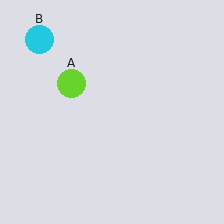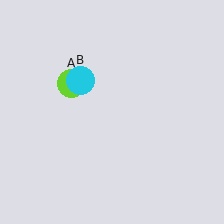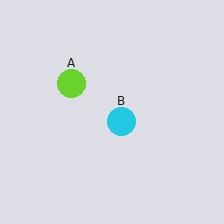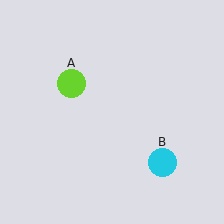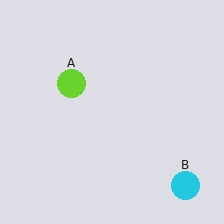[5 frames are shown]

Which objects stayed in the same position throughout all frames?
Lime circle (object A) remained stationary.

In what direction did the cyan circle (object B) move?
The cyan circle (object B) moved down and to the right.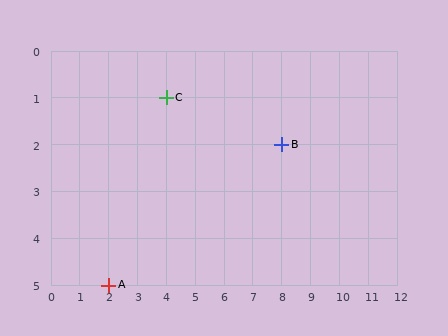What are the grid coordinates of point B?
Point B is at grid coordinates (8, 2).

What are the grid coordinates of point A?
Point A is at grid coordinates (2, 5).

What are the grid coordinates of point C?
Point C is at grid coordinates (4, 1).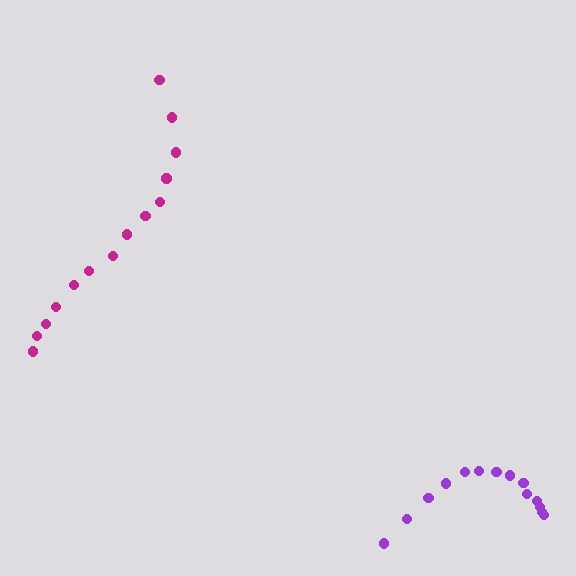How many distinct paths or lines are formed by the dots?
There are 2 distinct paths.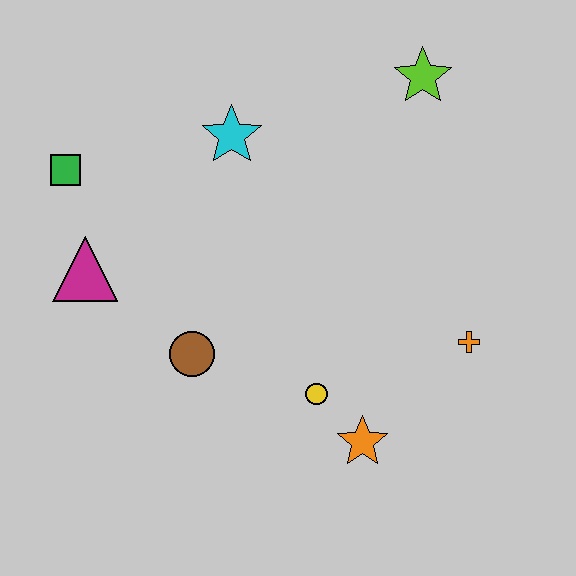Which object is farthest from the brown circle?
The lime star is farthest from the brown circle.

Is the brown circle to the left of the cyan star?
Yes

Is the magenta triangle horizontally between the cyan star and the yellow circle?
No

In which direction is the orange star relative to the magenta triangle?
The orange star is to the right of the magenta triangle.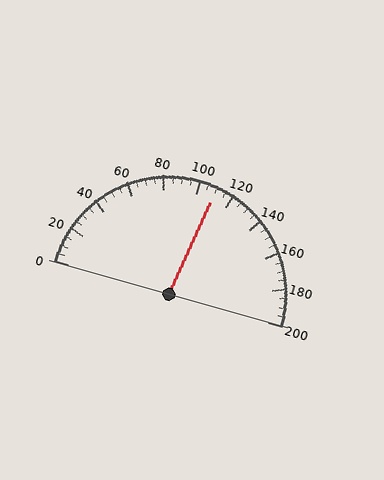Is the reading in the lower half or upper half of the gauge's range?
The reading is in the upper half of the range (0 to 200).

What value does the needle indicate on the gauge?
The needle indicates approximately 110.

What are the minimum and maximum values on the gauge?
The gauge ranges from 0 to 200.